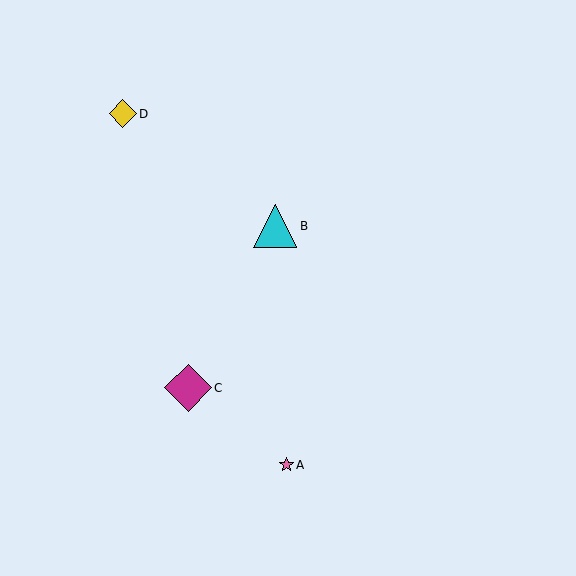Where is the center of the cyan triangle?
The center of the cyan triangle is at (275, 226).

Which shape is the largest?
The magenta diamond (labeled C) is the largest.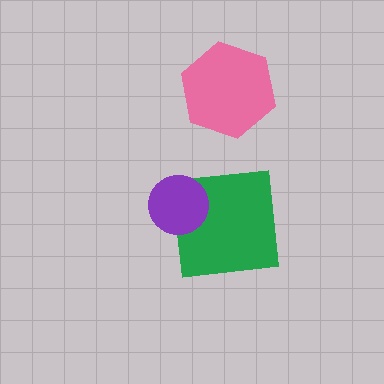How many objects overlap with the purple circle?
1 object overlaps with the purple circle.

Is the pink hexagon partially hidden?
No, no other shape covers it.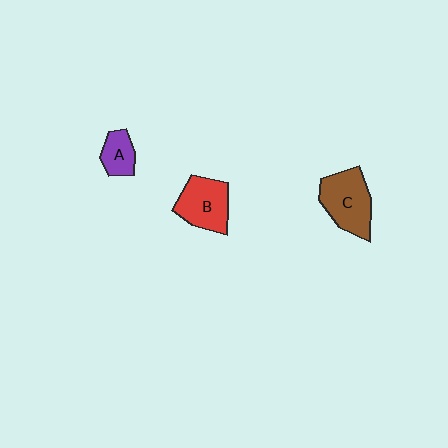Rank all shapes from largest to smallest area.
From largest to smallest: C (brown), B (red), A (purple).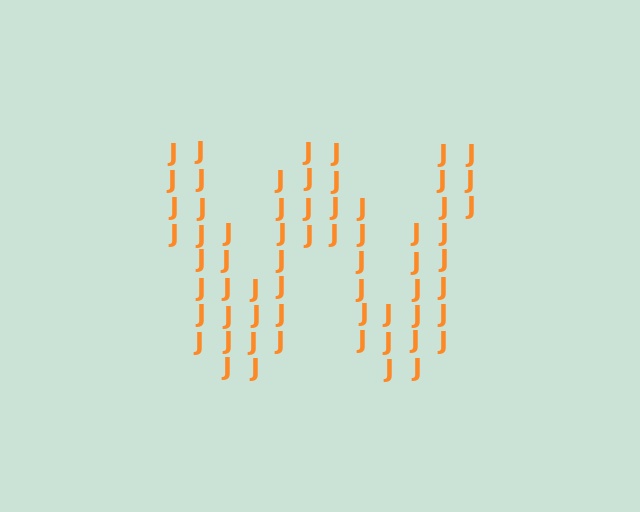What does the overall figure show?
The overall figure shows the letter W.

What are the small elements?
The small elements are letter J's.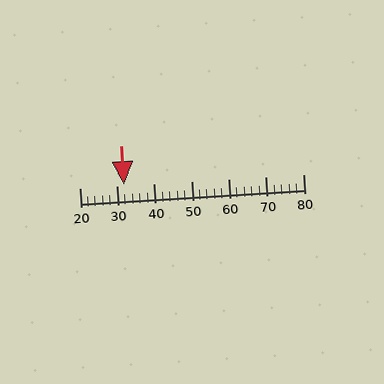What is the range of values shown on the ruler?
The ruler shows values from 20 to 80.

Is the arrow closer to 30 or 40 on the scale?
The arrow is closer to 30.